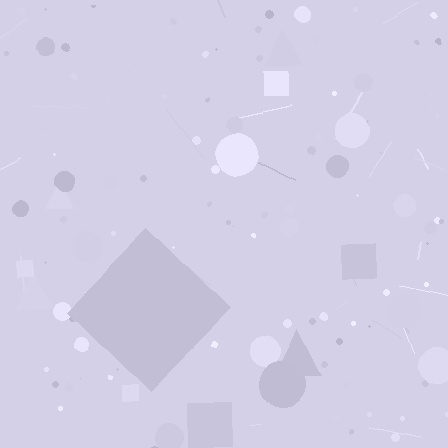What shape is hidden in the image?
A diamond is hidden in the image.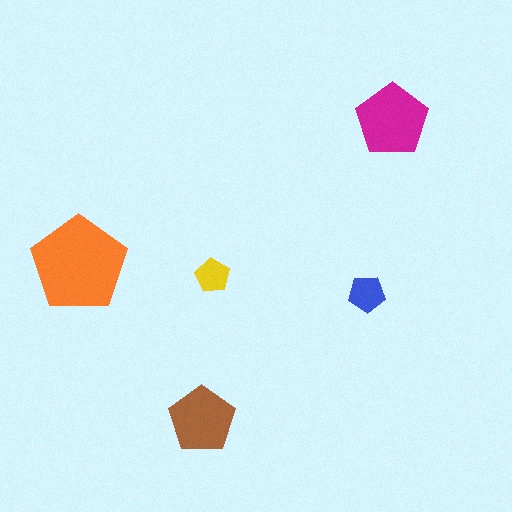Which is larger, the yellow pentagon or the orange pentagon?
The orange one.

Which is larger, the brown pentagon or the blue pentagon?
The brown one.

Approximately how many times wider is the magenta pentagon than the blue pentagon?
About 2 times wider.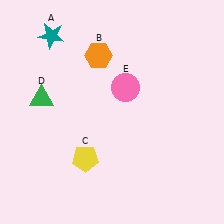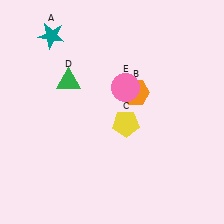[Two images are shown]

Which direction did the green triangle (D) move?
The green triangle (D) moved right.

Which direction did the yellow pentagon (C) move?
The yellow pentagon (C) moved right.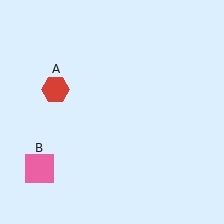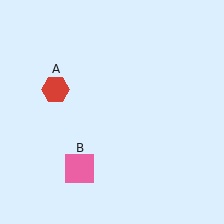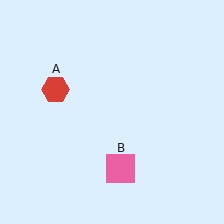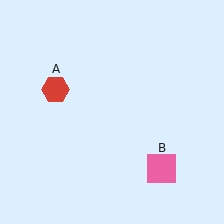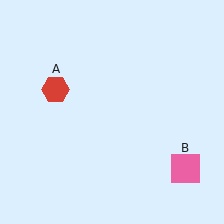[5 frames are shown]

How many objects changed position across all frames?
1 object changed position: pink square (object B).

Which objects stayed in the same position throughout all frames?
Red hexagon (object A) remained stationary.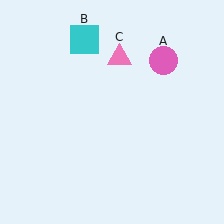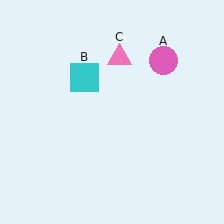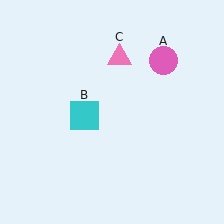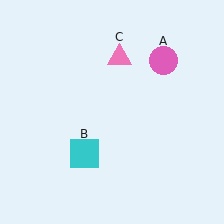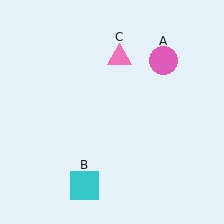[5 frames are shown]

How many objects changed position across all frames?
1 object changed position: cyan square (object B).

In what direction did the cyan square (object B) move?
The cyan square (object B) moved down.